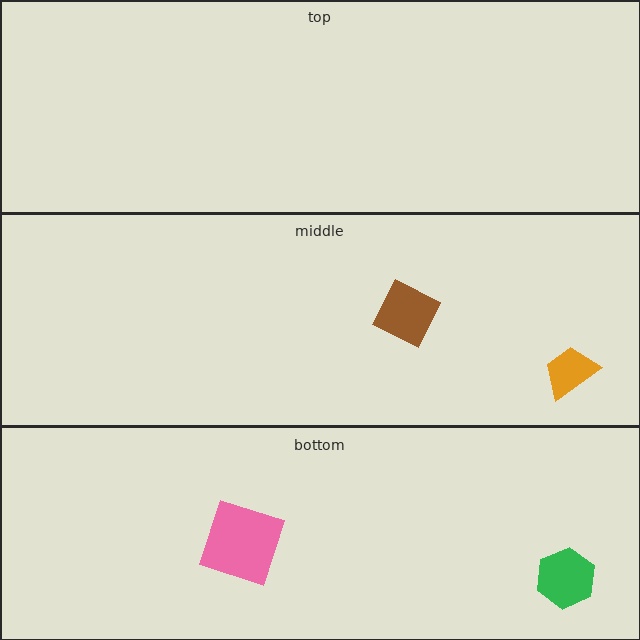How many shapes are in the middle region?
2.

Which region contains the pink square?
The bottom region.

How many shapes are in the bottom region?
2.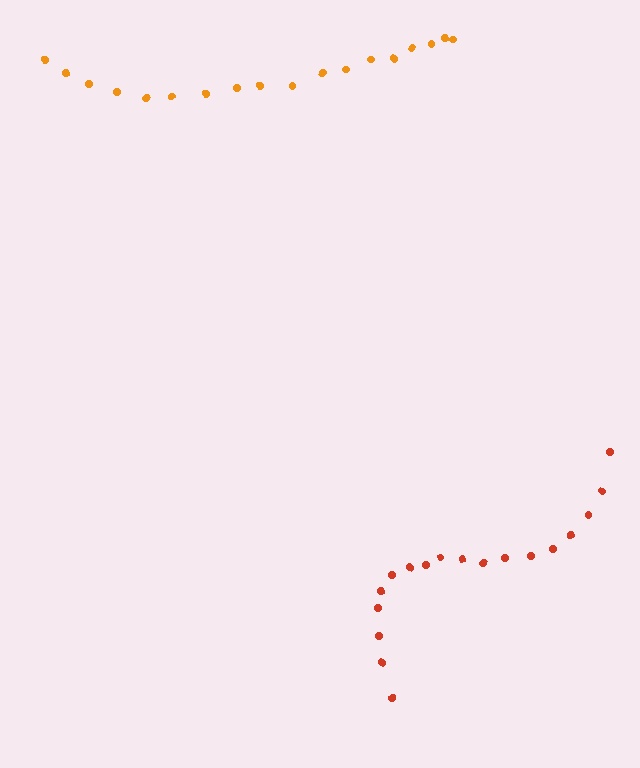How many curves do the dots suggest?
There are 2 distinct paths.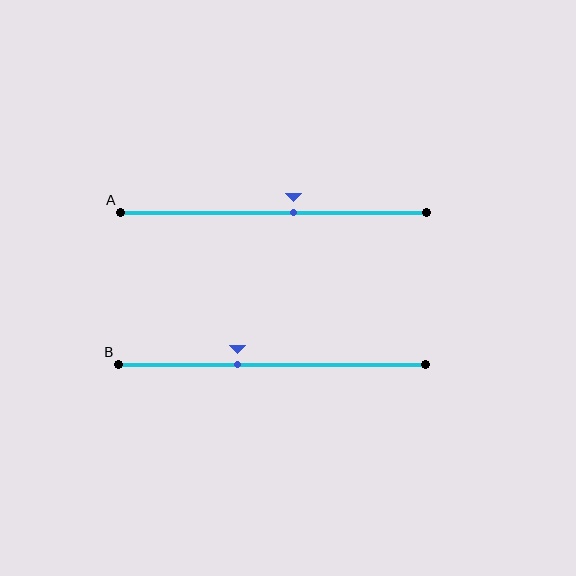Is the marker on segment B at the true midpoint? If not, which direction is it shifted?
No, the marker on segment B is shifted to the left by about 11% of the segment length.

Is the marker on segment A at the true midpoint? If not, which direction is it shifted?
No, the marker on segment A is shifted to the right by about 7% of the segment length.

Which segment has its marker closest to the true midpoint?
Segment A has its marker closest to the true midpoint.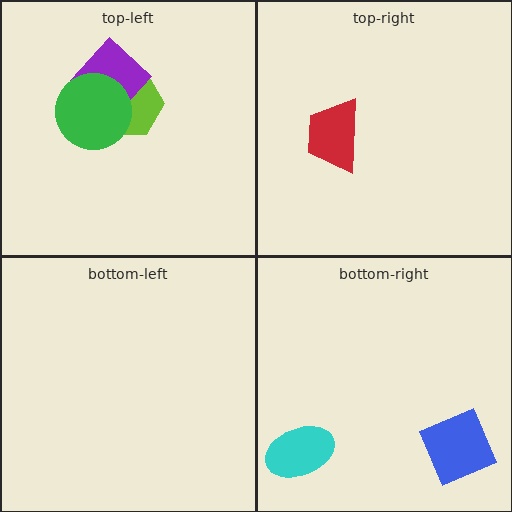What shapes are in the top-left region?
The lime hexagon, the purple diamond, the green circle.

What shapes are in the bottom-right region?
The cyan ellipse, the blue diamond.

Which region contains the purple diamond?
The top-left region.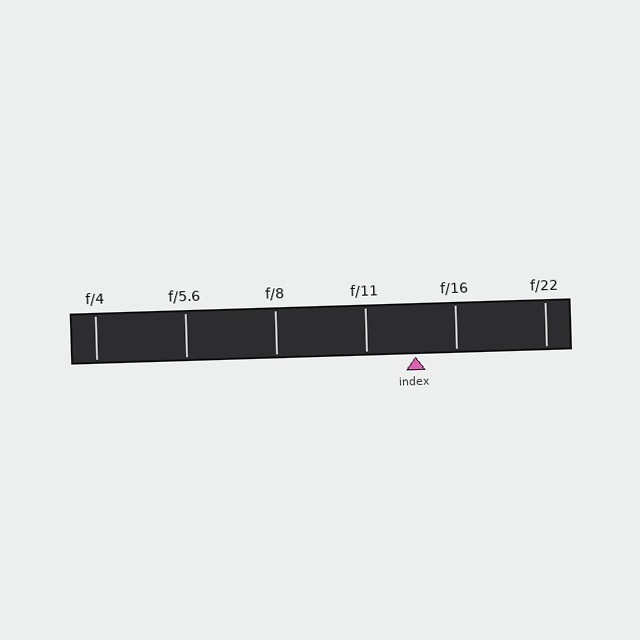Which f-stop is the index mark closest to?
The index mark is closest to f/16.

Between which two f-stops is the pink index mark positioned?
The index mark is between f/11 and f/16.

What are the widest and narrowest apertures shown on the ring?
The widest aperture shown is f/4 and the narrowest is f/22.